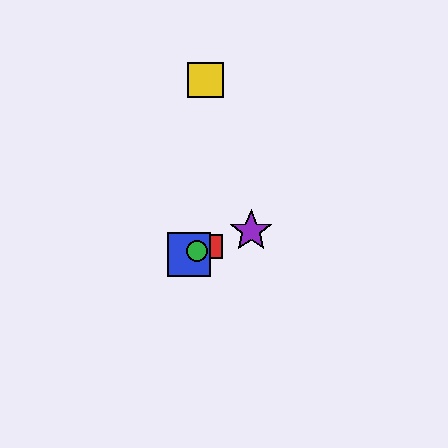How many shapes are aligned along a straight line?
4 shapes (the red square, the blue square, the green circle, the purple star) are aligned along a straight line.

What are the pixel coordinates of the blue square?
The blue square is at (189, 254).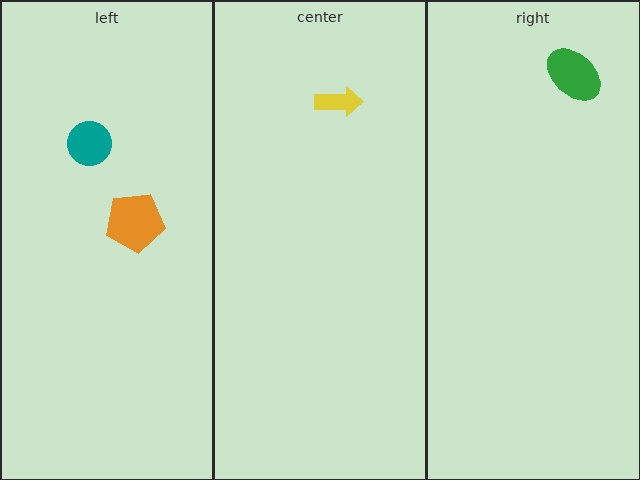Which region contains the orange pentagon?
The left region.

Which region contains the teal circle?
The left region.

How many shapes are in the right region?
1.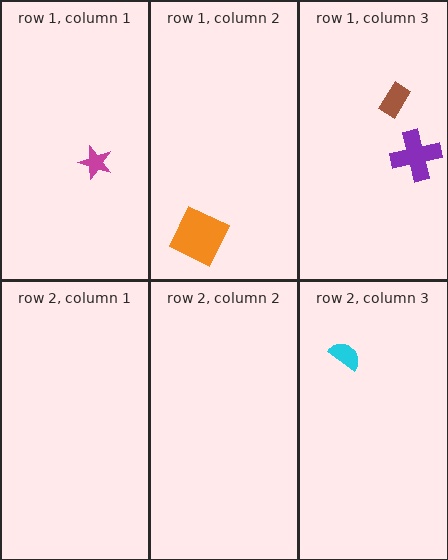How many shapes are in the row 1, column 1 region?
1.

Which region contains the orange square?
The row 1, column 2 region.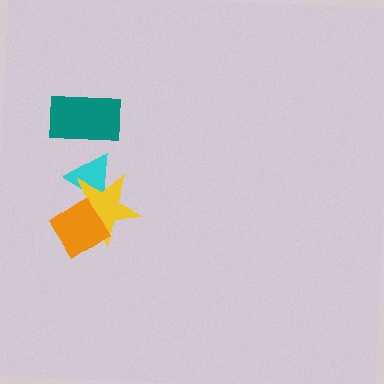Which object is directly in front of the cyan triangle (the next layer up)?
The yellow star is directly in front of the cyan triangle.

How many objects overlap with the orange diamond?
2 objects overlap with the orange diamond.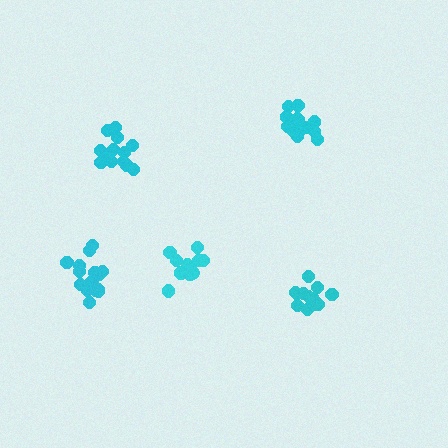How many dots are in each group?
Group 1: 17 dots, Group 2: 12 dots, Group 3: 14 dots, Group 4: 13 dots, Group 5: 14 dots (70 total).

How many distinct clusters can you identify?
There are 5 distinct clusters.